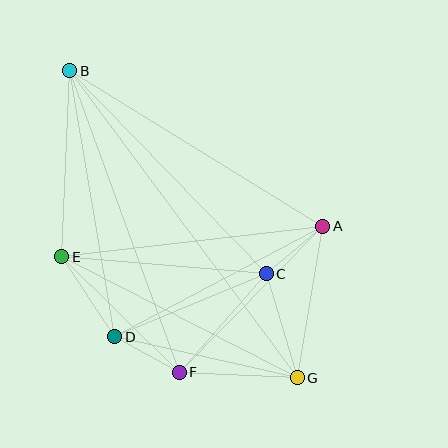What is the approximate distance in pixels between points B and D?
The distance between B and D is approximately 270 pixels.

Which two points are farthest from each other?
Points B and G are farthest from each other.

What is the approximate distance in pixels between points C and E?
The distance between C and E is approximately 205 pixels.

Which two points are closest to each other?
Points D and F are closest to each other.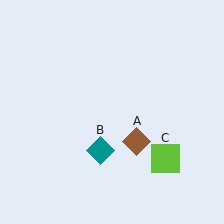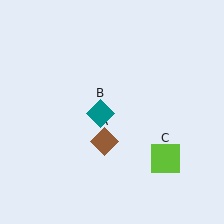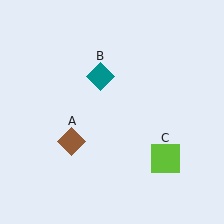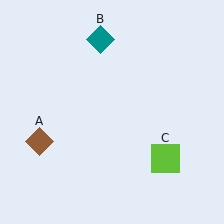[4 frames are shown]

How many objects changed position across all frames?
2 objects changed position: brown diamond (object A), teal diamond (object B).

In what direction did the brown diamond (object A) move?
The brown diamond (object A) moved left.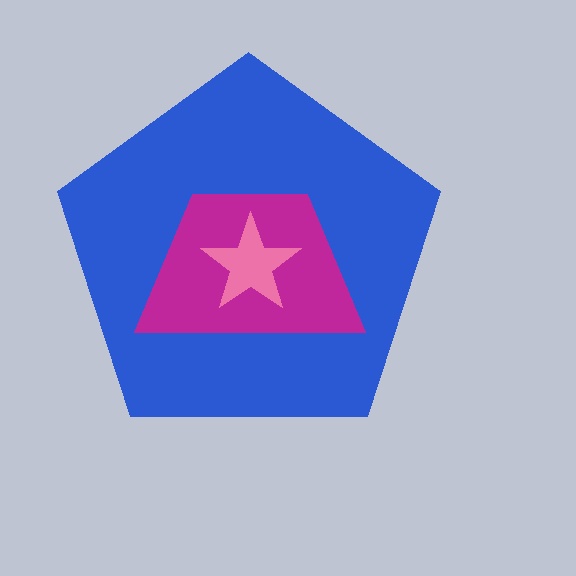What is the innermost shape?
The pink star.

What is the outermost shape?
The blue pentagon.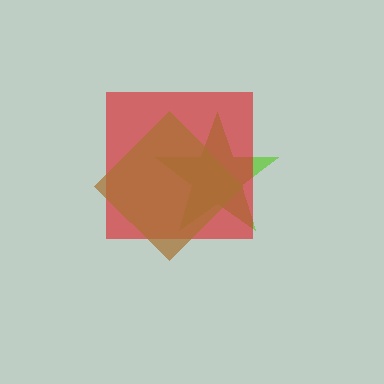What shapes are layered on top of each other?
The layered shapes are: a lime star, a red square, a brown diamond.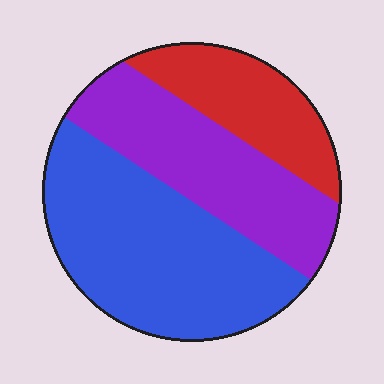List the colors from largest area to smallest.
From largest to smallest: blue, purple, red.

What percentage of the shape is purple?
Purple covers 32% of the shape.